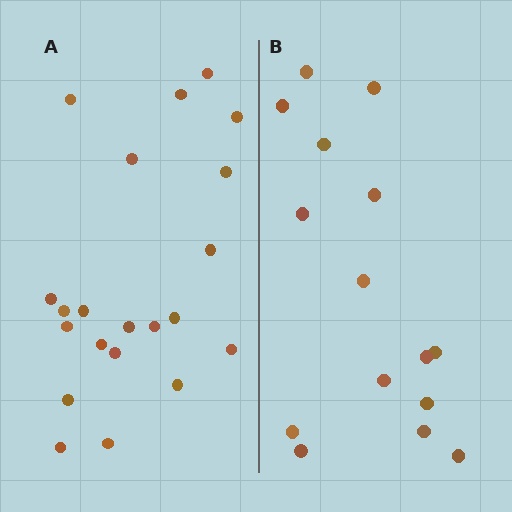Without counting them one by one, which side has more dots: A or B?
Region A (the left region) has more dots.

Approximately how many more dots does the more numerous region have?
Region A has about 6 more dots than region B.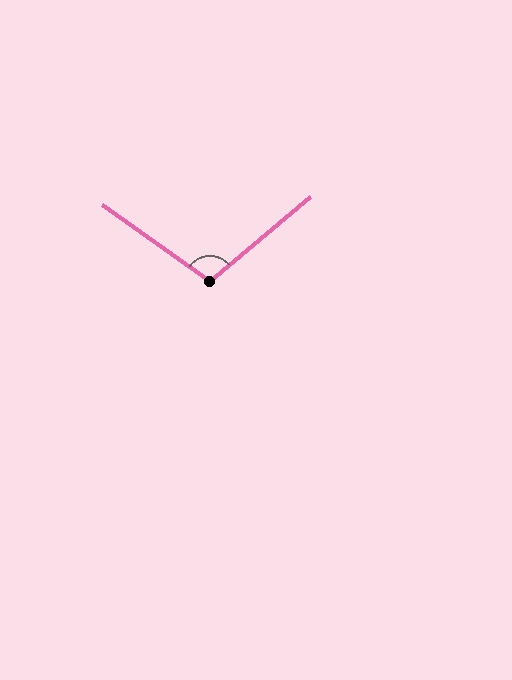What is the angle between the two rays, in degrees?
Approximately 105 degrees.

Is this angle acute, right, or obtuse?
It is obtuse.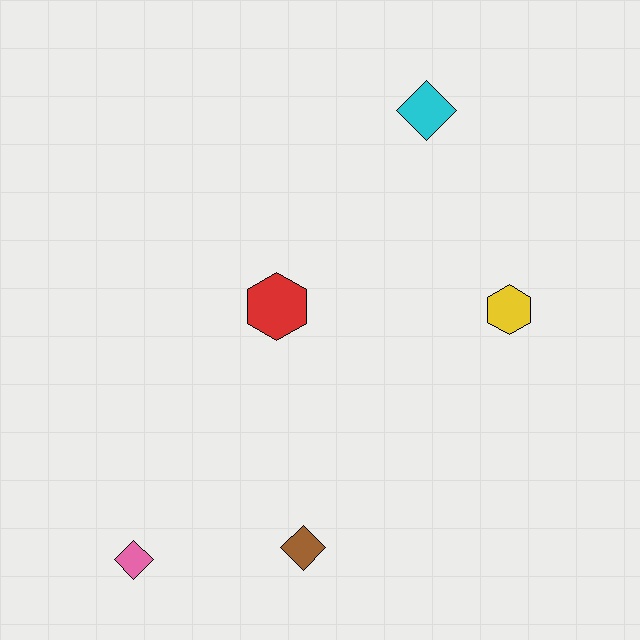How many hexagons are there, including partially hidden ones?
There are 2 hexagons.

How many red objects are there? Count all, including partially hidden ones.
There is 1 red object.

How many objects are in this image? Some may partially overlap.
There are 5 objects.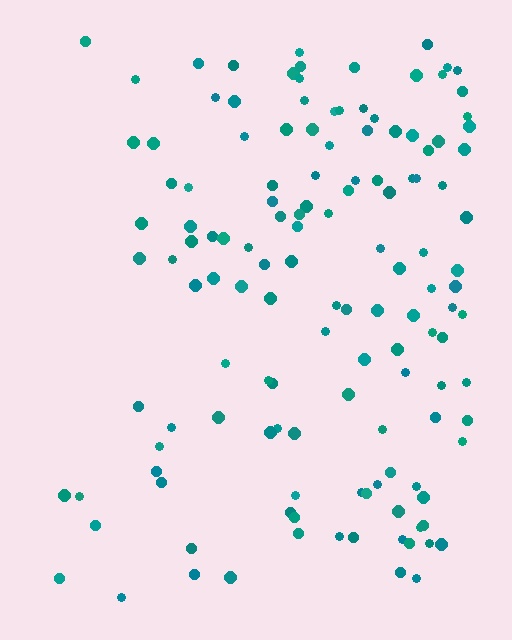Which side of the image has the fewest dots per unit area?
The left.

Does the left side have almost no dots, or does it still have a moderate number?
Still a moderate number, just noticeably fewer than the right.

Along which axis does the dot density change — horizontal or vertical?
Horizontal.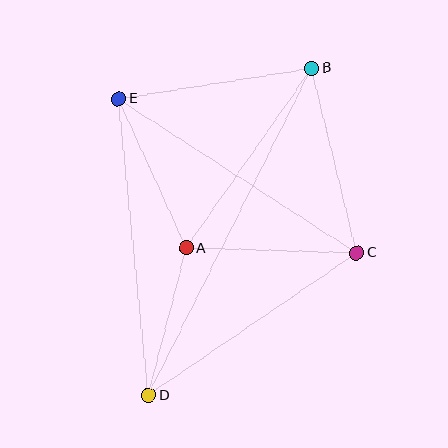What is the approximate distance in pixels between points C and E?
The distance between C and E is approximately 284 pixels.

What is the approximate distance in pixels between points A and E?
The distance between A and E is approximately 164 pixels.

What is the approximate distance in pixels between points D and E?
The distance between D and E is approximately 299 pixels.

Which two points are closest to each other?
Points A and D are closest to each other.